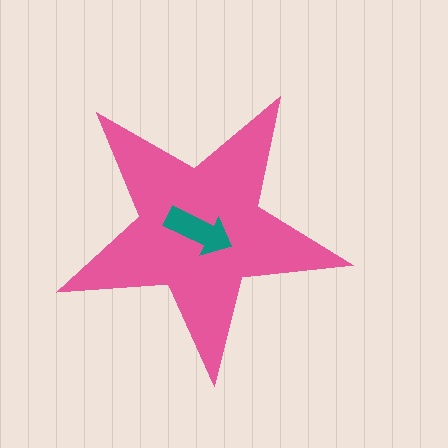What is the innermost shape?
The teal arrow.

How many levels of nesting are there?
2.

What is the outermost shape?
The pink star.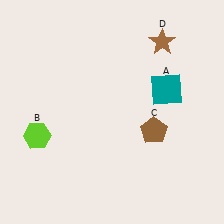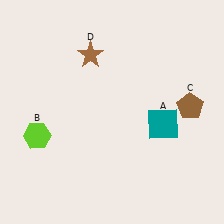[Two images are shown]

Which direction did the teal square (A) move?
The teal square (A) moved down.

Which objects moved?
The objects that moved are: the teal square (A), the brown pentagon (C), the brown star (D).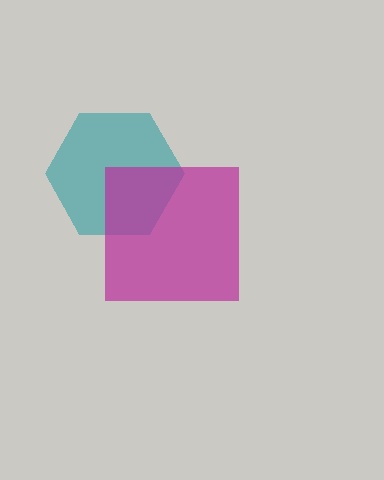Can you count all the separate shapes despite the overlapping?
Yes, there are 2 separate shapes.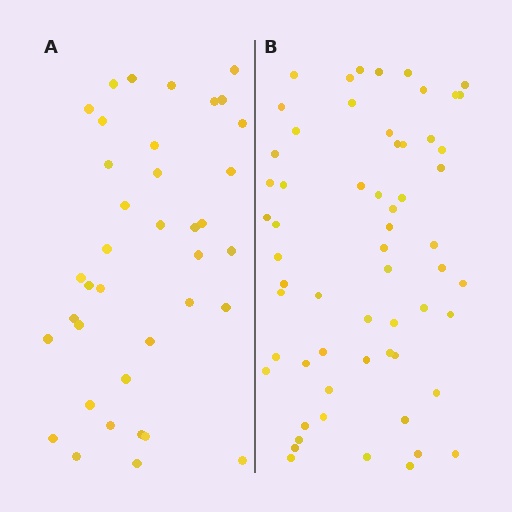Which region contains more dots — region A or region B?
Region B (the right region) has more dots.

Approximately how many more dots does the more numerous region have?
Region B has approximately 20 more dots than region A.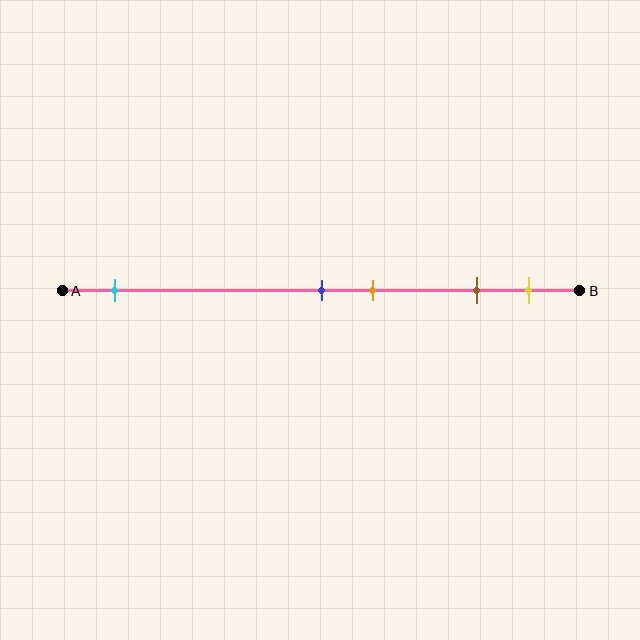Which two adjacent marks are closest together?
The blue and orange marks are the closest adjacent pair.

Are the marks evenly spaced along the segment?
No, the marks are not evenly spaced.